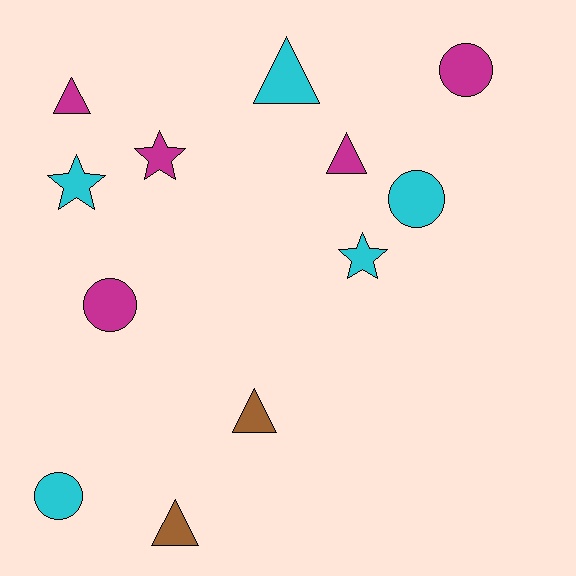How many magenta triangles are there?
There are 2 magenta triangles.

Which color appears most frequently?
Magenta, with 5 objects.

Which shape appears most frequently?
Triangle, with 5 objects.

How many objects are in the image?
There are 12 objects.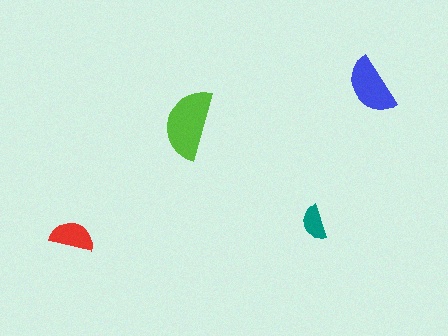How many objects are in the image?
There are 4 objects in the image.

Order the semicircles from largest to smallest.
the lime one, the blue one, the red one, the teal one.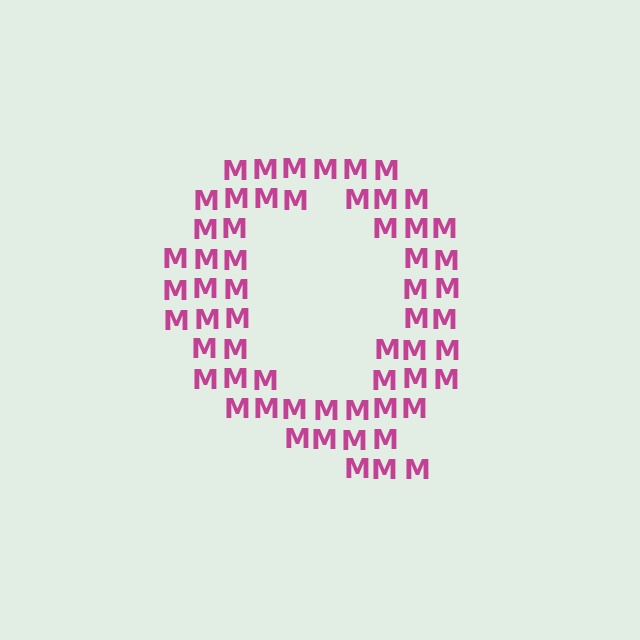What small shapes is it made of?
It is made of small letter M's.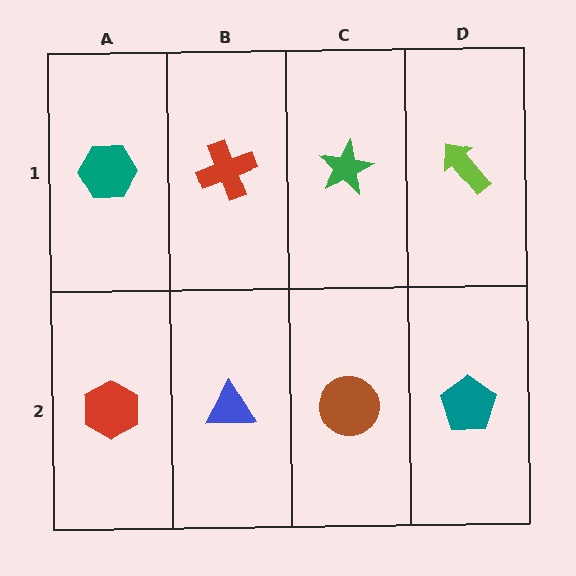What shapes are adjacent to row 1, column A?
A red hexagon (row 2, column A), a red cross (row 1, column B).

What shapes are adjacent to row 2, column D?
A lime arrow (row 1, column D), a brown circle (row 2, column C).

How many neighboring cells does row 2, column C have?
3.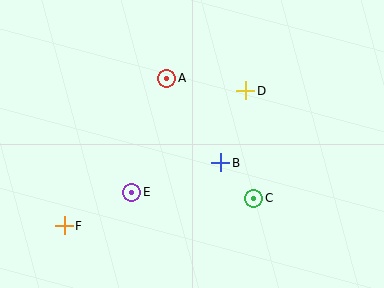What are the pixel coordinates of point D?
Point D is at (246, 91).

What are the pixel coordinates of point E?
Point E is at (132, 192).